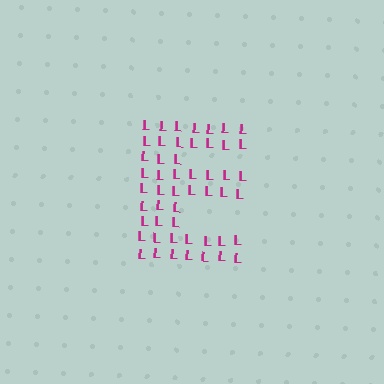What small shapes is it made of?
It is made of small letter L's.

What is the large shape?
The large shape is the letter E.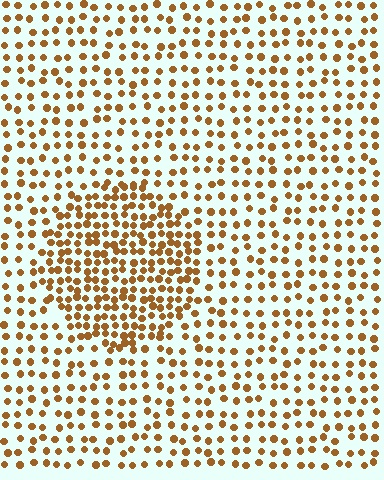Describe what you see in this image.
The image contains small brown elements arranged at two different densities. A circle-shaped region is visible where the elements are more densely packed than the surrounding area.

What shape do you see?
I see a circle.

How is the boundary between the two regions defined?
The boundary is defined by a change in element density (approximately 1.9x ratio). All elements are the same color, size, and shape.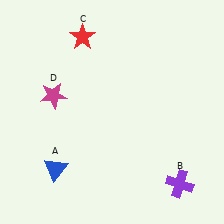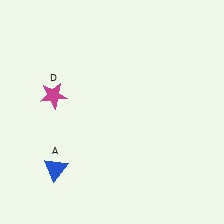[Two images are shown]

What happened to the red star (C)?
The red star (C) was removed in Image 2. It was in the top-left area of Image 1.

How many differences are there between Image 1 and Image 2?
There are 2 differences between the two images.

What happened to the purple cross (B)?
The purple cross (B) was removed in Image 2. It was in the bottom-right area of Image 1.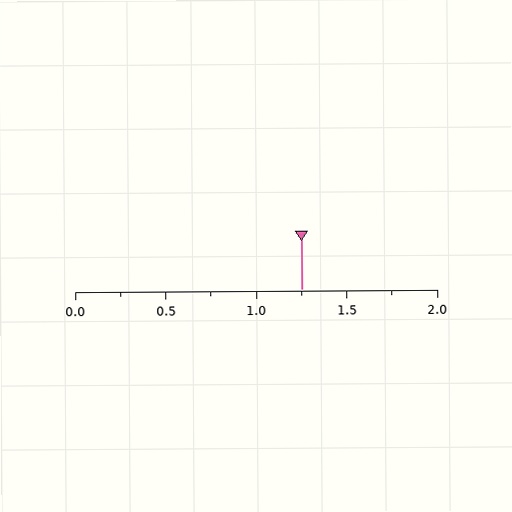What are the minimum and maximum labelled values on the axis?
The axis runs from 0.0 to 2.0.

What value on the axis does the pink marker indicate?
The marker indicates approximately 1.25.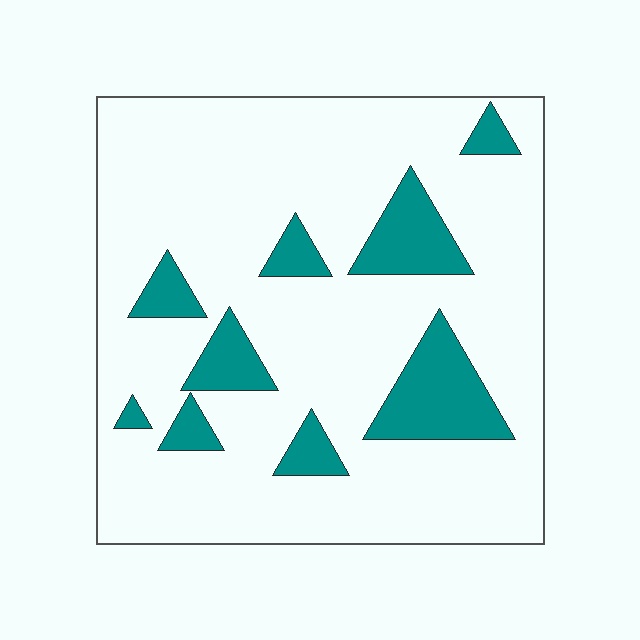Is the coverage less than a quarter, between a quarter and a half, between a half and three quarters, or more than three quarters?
Less than a quarter.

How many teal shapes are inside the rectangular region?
9.